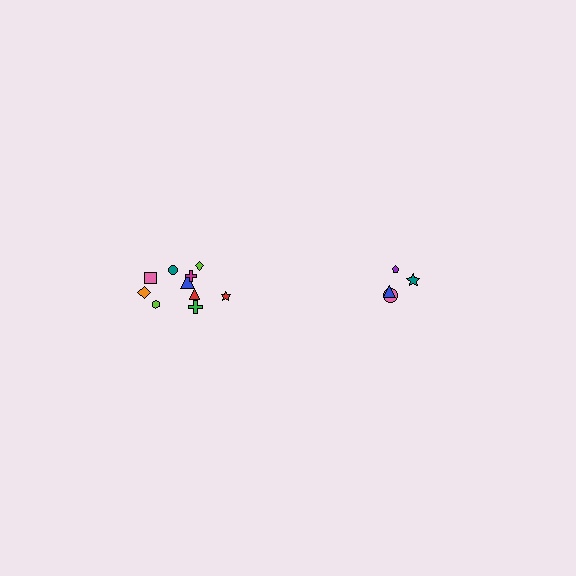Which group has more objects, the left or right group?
The left group.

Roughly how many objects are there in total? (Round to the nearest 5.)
Roughly 15 objects in total.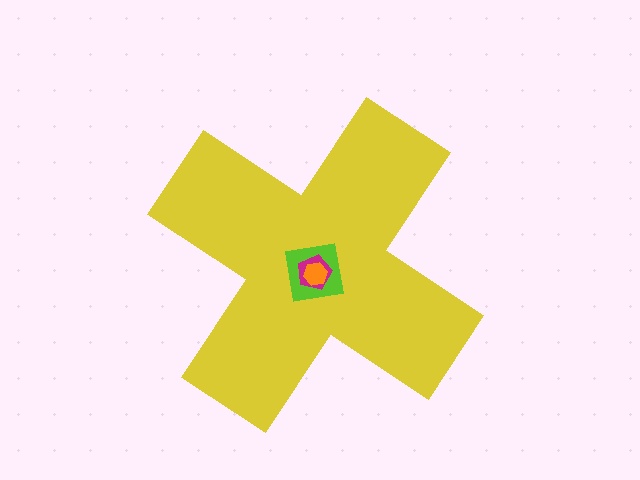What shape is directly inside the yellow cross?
The lime square.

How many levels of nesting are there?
4.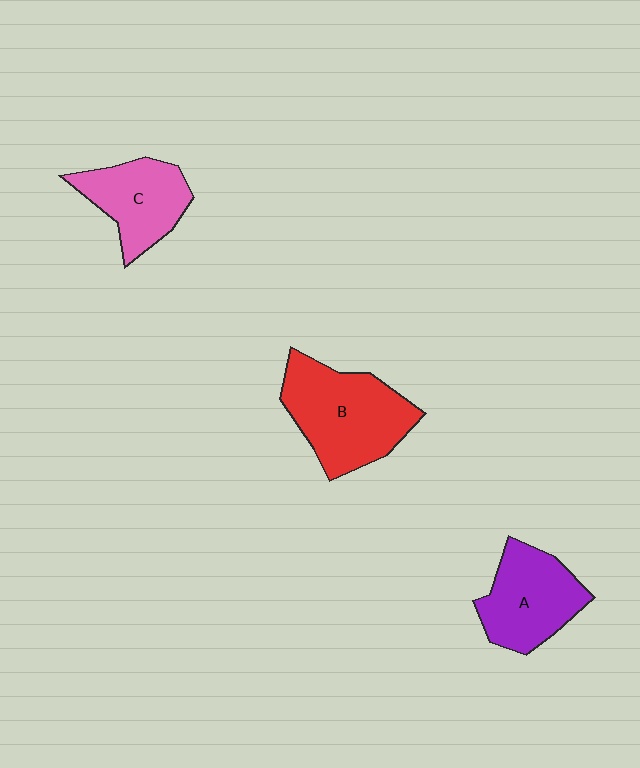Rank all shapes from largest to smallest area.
From largest to smallest: B (red), A (purple), C (pink).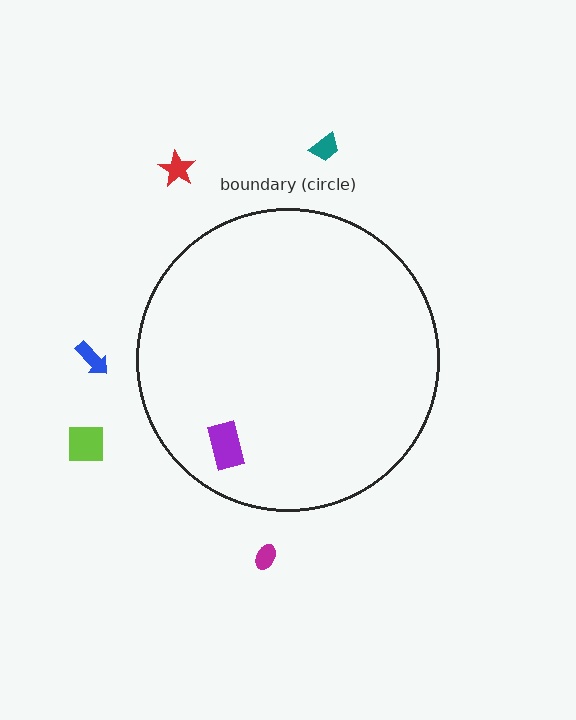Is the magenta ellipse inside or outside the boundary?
Outside.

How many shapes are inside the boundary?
1 inside, 5 outside.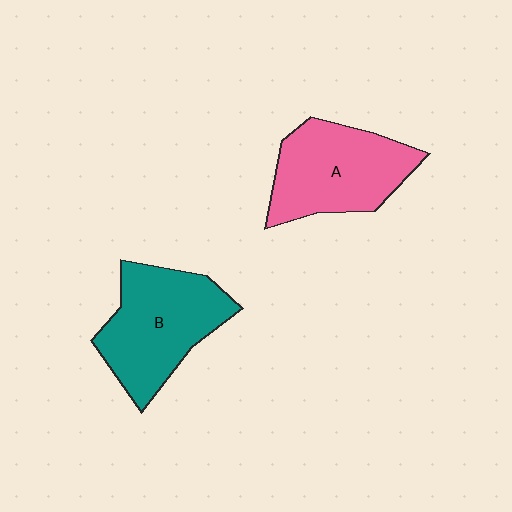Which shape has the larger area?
Shape B (teal).